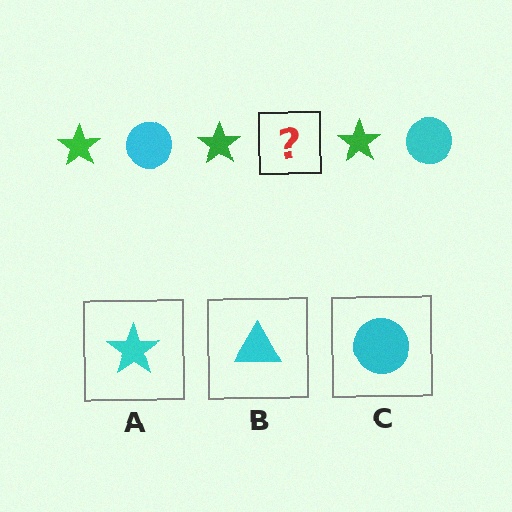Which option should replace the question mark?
Option C.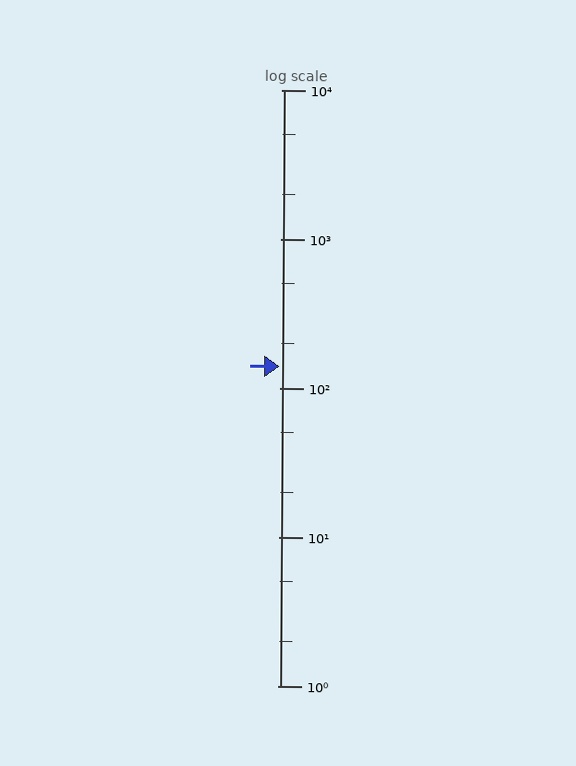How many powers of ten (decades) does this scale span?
The scale spans 4 decades, from 1 to 10000.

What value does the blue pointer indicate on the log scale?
The pointer indicates approximately 140.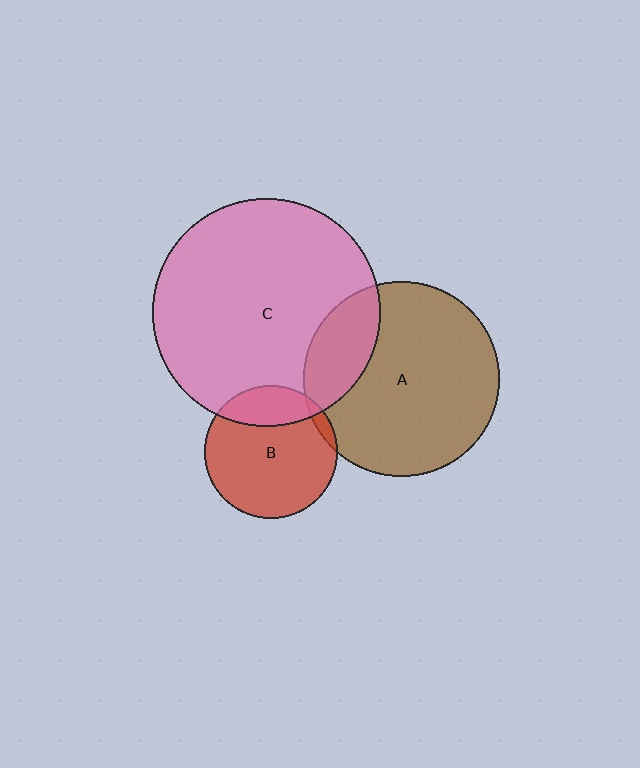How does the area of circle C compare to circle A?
Approximately 1.4 times.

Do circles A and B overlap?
Yes.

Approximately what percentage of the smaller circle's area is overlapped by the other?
Approximately 5%.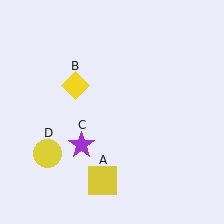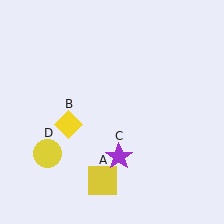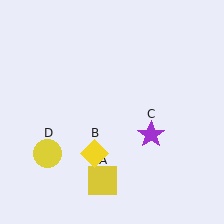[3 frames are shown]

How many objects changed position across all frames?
2 objects changed position: yellow diamond (object B), purple star (object C).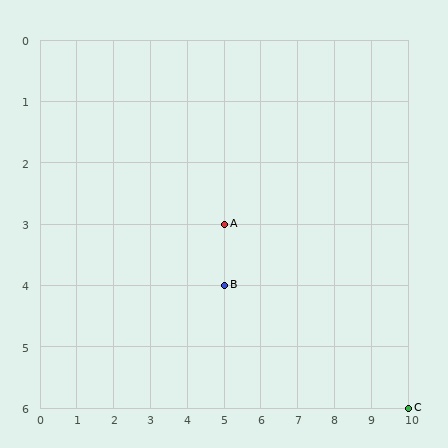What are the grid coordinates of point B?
Point B is at grid coordinates (5, 4).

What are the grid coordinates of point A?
Point A is at grid coordinates (5, 3).